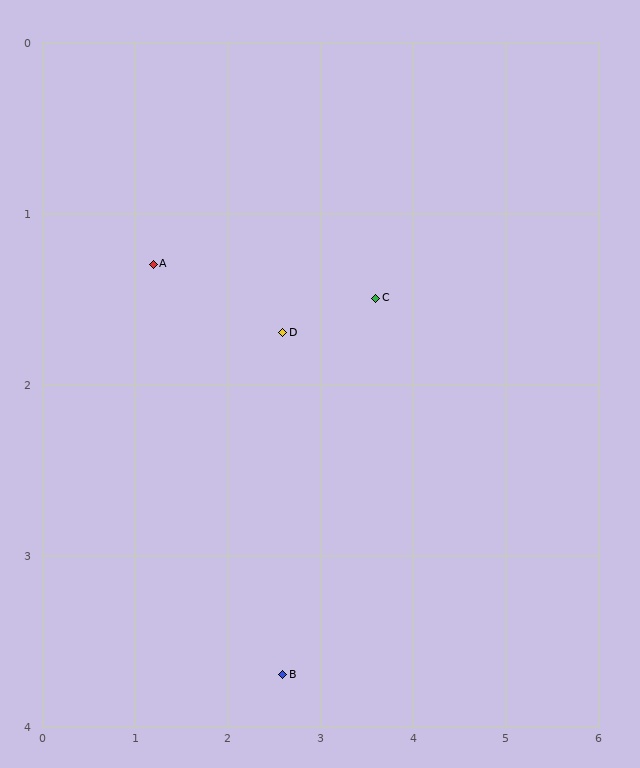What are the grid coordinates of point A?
Point A is at approximately (1.2, 1.3).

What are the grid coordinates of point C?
Point C is at approximately (3.6, 1.5).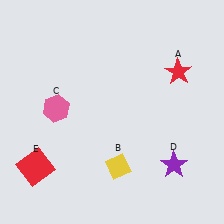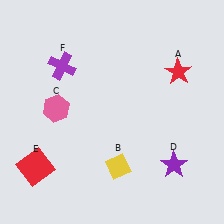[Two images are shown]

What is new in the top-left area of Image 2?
A purple cross (F) was added in the top-left area of Image 2.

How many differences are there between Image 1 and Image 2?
There is 1 difference between the two images.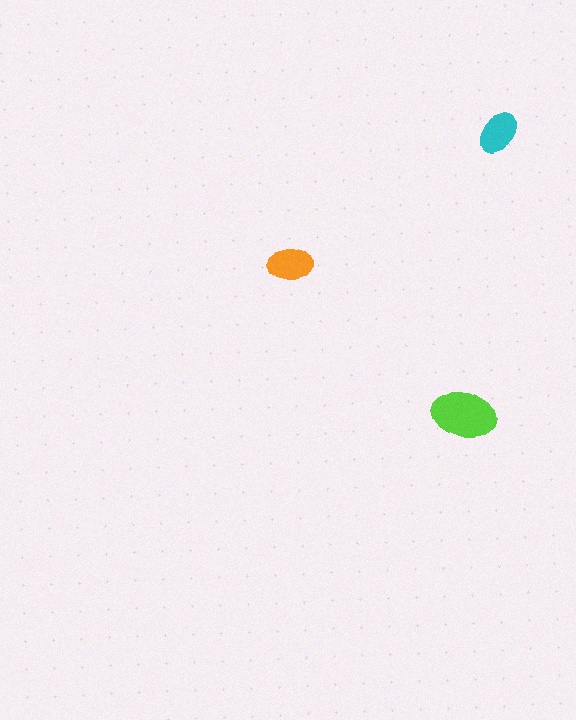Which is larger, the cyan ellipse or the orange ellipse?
The orange one.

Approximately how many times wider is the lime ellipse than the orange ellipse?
About 1.5 times wider.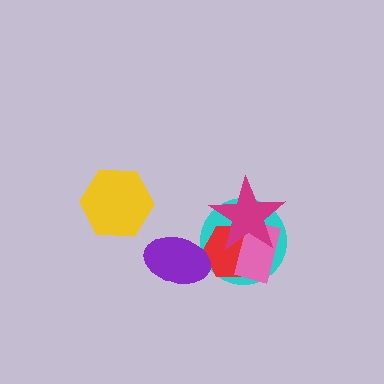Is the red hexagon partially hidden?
Yes, it is partially covered by another shape.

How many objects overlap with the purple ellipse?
2 objects overlap with the purple ellipse.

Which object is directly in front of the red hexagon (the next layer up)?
The pink rectangle is directly in front of the red hexagon.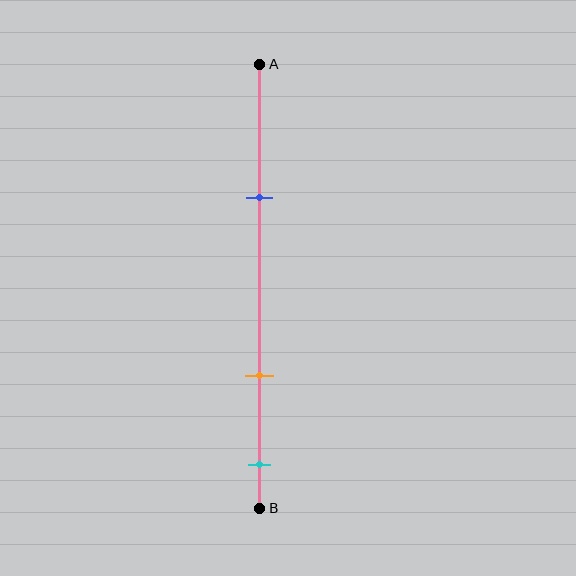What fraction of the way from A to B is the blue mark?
The blue mark is approximately 30% (0.3) of the way from A to B.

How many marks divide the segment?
There are 3 marks dividing the segment.